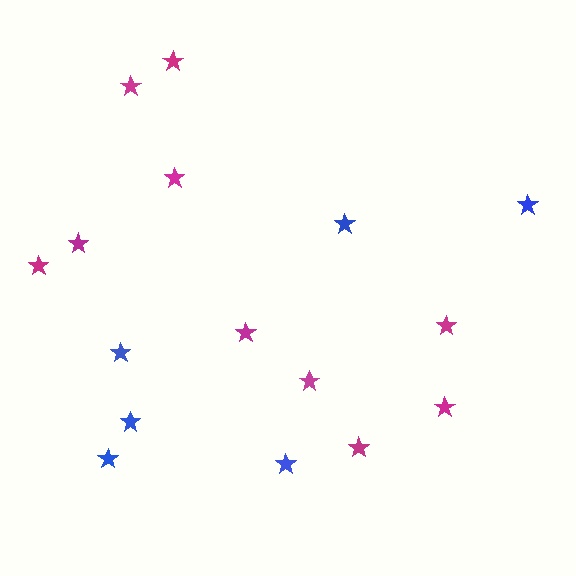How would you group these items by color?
There are 2 groups: one group of blue stars (6) and one group of magenta stars (10).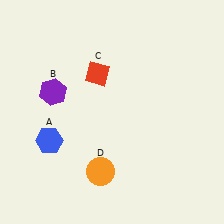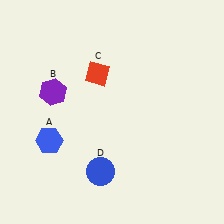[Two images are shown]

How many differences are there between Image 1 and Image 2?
There is 1 difference between the two images.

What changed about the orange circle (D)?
In Image 1, D is orange. In Image 2, it changed to blue.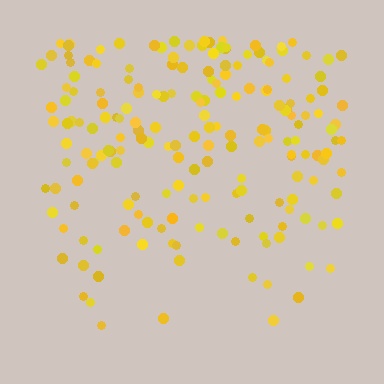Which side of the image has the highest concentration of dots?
The top.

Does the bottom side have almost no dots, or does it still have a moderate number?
Still a moderate number, just noticeably fewer than the top.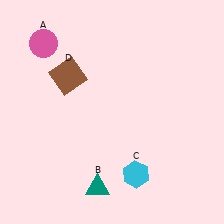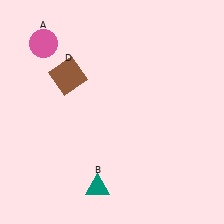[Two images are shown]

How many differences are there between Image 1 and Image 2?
There is 1 difference between the two images.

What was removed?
The cyan hexagon (C) was removed in Image 2.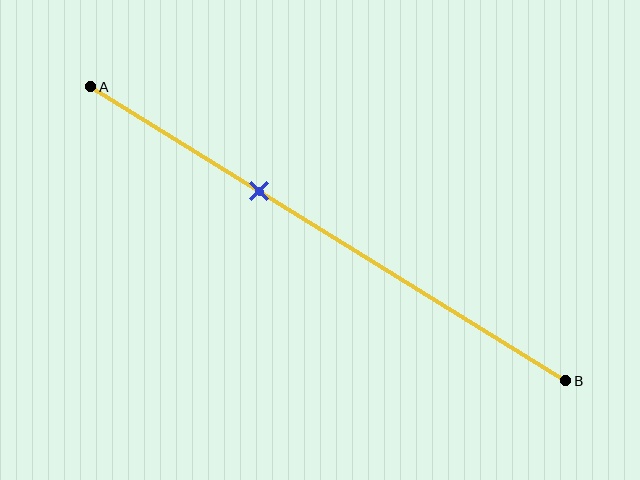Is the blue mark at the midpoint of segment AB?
No, the mark is at about 35% from A, not at the 50% midpoint.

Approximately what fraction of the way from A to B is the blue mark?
The blue mark is approximately 35% of the way from A to B.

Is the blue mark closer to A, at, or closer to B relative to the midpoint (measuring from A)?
The blue mark is closer to point A than the midpoint of segment AB.